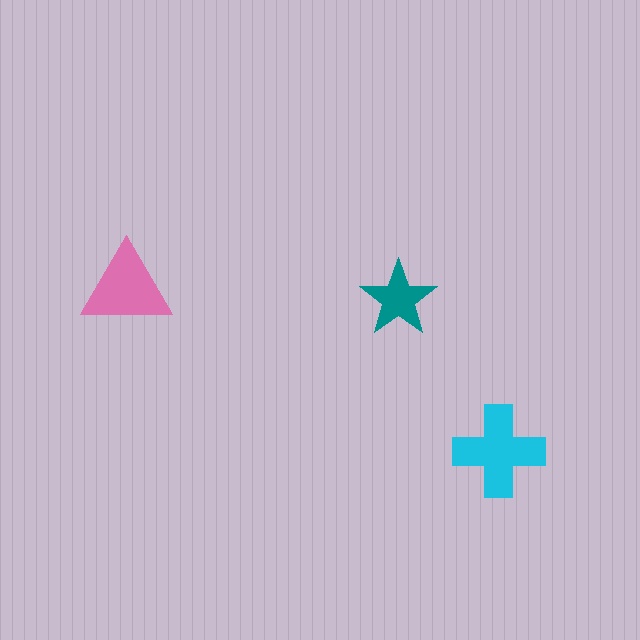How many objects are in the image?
There are 3 objects in the image.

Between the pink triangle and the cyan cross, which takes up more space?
The cyan cross.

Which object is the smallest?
The teal star.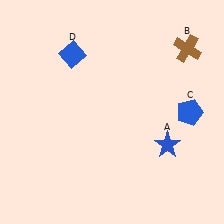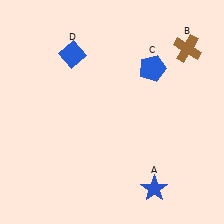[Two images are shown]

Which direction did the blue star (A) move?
The blue star (A) moved down.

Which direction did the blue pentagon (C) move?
The blue pentagon (C) moved up.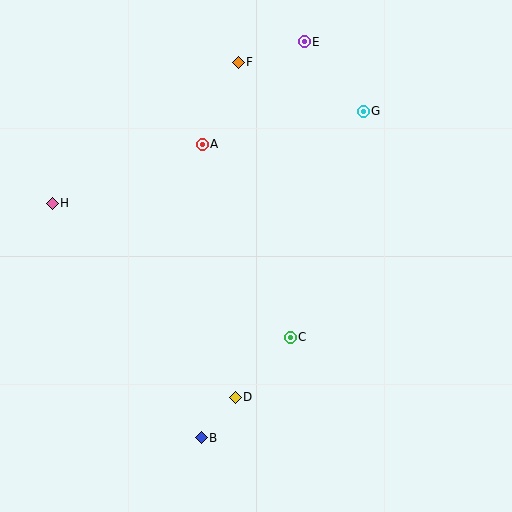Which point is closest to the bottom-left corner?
Point B is closest to the bottom-left corner.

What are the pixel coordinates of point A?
Point A is at (202, 145).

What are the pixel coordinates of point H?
Point H is at (52, 203).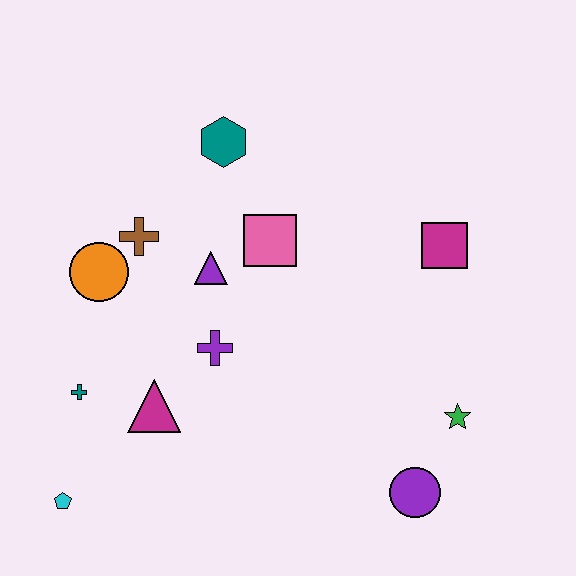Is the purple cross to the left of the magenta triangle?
No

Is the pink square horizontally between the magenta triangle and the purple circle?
Yes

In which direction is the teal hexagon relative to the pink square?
The teal hexagon is above the pink square.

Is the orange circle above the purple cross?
Yes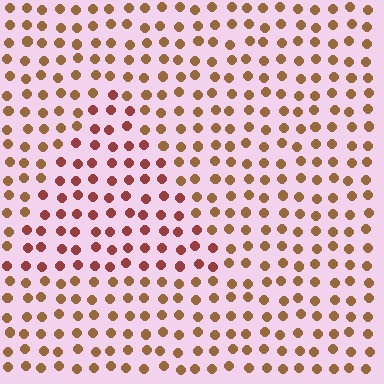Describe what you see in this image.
The image is filled with small brown elements in a uniform arrangement. A triangle-shaped region is visible where the elements are tinted to a slightly different hue, forming a subtle color boundary.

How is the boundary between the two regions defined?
The boundary is defined purely by a slight shift in hue (about 31 degrees). Spacing, size, and orientation are identical on both sides.